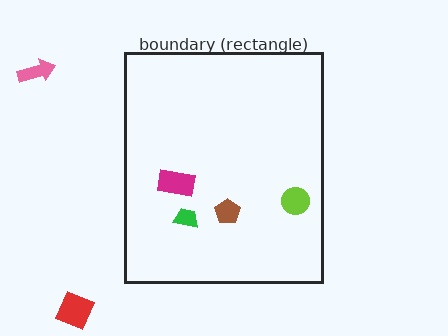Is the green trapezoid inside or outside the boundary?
Inside.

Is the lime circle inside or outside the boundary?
Inside.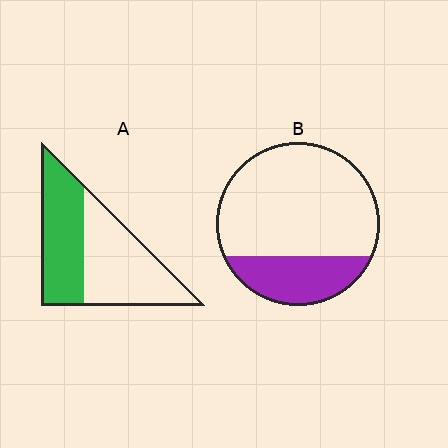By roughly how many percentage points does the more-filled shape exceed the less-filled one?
By roughly 20 percentage points (A over B).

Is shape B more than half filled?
No.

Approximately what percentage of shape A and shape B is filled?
A is approximately 45% and B is approximately 25%.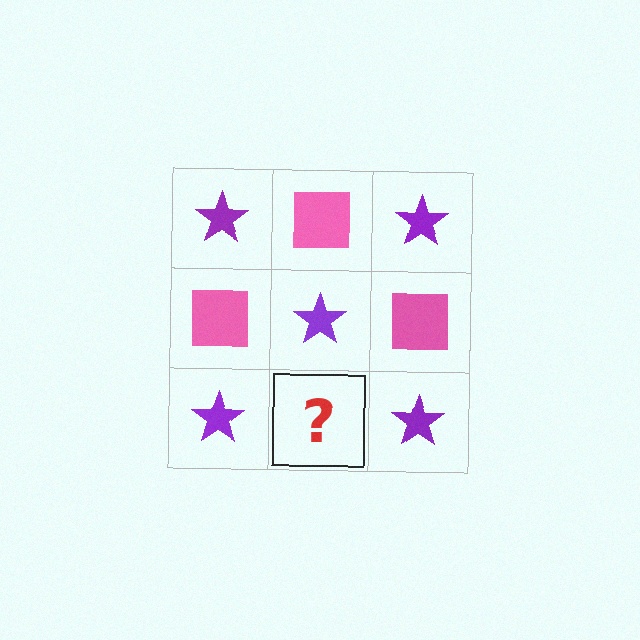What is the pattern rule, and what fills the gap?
The rule is that it alternates purple star and pink square in a checkerboard pattern. The gap should be filled with a pink square.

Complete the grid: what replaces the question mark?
The question mark should be replaced with a pink square.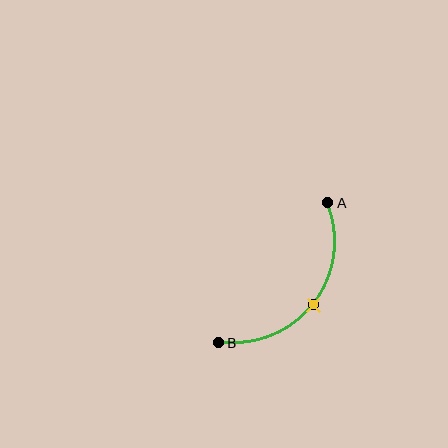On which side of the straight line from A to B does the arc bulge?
The arc bulges below and to the right of the straight line connecting A and B.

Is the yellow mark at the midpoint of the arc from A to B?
Yes. The yellow mark lies on the arc at equal arc-length from both A and B — it is the arc midpoint.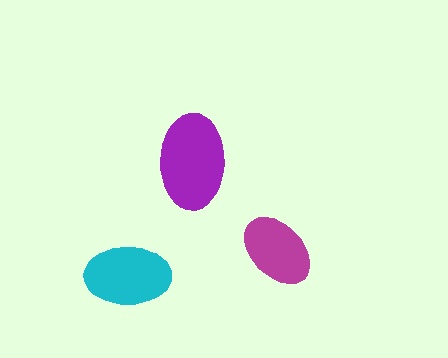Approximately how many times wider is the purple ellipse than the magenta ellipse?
About 1.5 times wider.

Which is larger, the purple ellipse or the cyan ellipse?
The purple one.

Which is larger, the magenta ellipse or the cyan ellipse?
The cyan one.